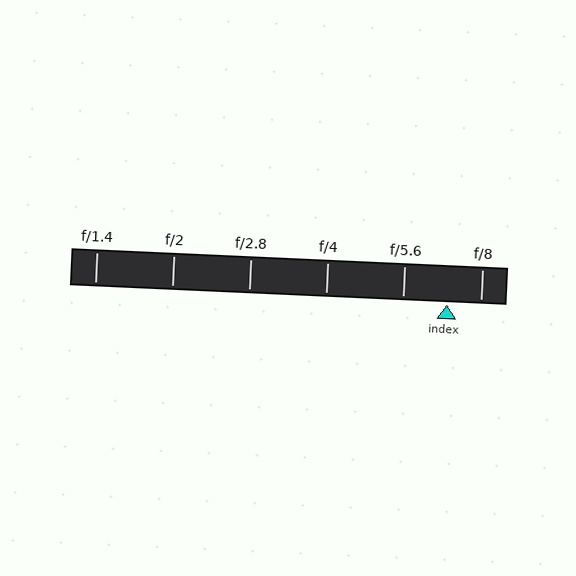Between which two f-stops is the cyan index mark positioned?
The index mark is between f/5.6 and f/8.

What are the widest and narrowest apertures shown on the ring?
The widest aperture shown is f/1.4 and the narrowest is f/8.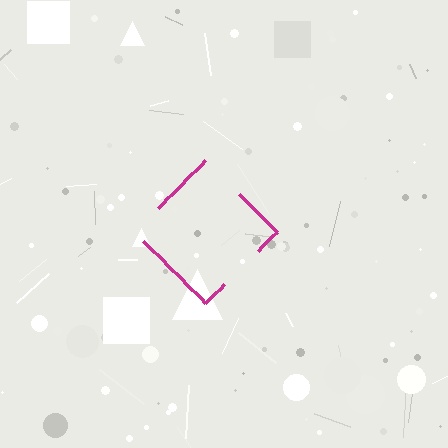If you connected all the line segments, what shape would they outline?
They would outline a diamond.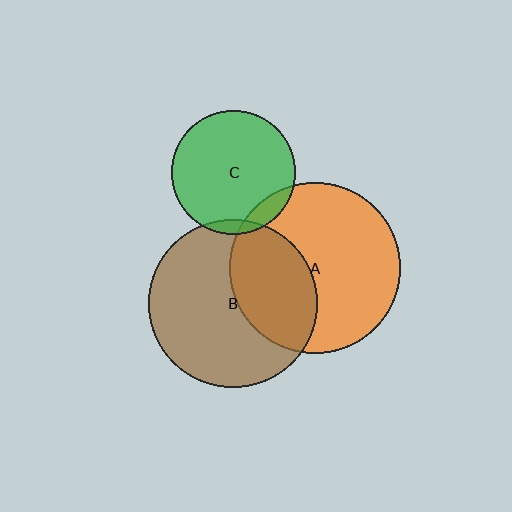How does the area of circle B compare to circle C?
Approximately 1.9 times.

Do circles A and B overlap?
Yes.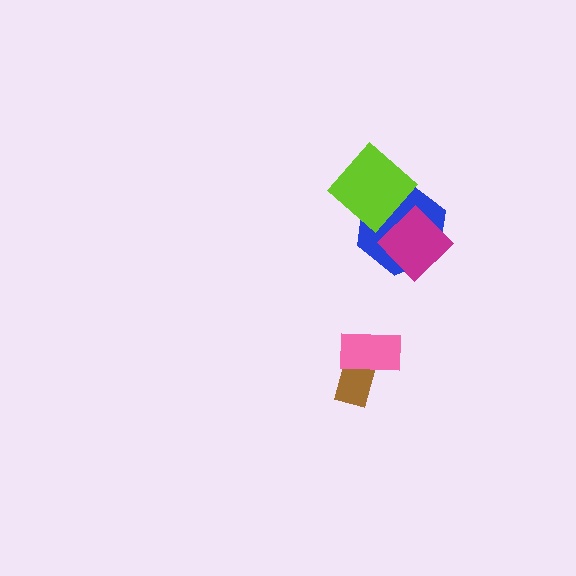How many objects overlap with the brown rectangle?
1 object overlaps with the brown rectangle.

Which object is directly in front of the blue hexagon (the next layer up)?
The magenta diamond is directly in front of the blue hexagon.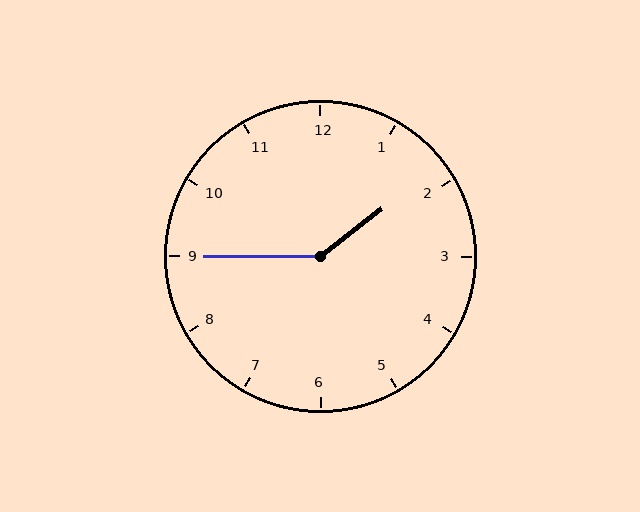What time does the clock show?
1:45.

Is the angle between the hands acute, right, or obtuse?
It is obtuse.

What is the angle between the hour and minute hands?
Approximately 142 degrees.